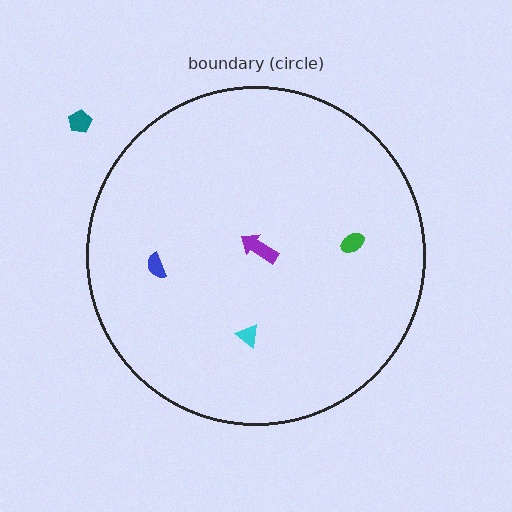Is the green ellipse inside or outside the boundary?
Inside.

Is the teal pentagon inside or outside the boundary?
Outside.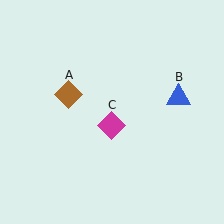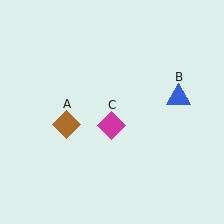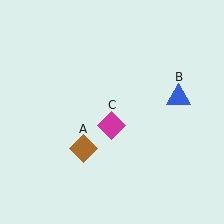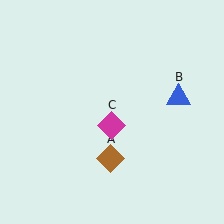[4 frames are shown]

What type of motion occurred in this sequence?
The brown diamond (object A) rotated counterclockwise around the center of the scene.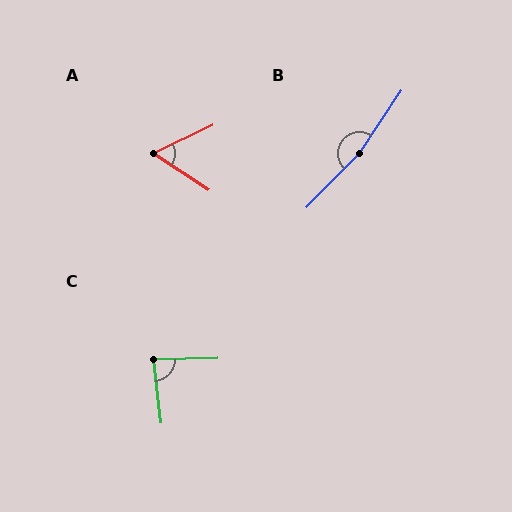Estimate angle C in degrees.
Approximately 84 degrees.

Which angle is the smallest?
A, at approximately 58 degrees.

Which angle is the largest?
B, at approximately 170 degrees.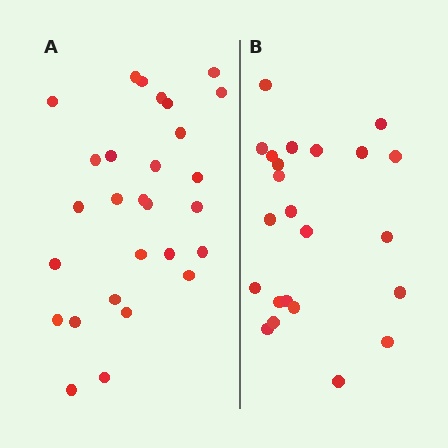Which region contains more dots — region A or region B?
Region A (the left region) has more dots.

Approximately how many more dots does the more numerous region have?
Region A has about 5 more dots than region B.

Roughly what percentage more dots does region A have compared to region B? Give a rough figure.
About 20% more.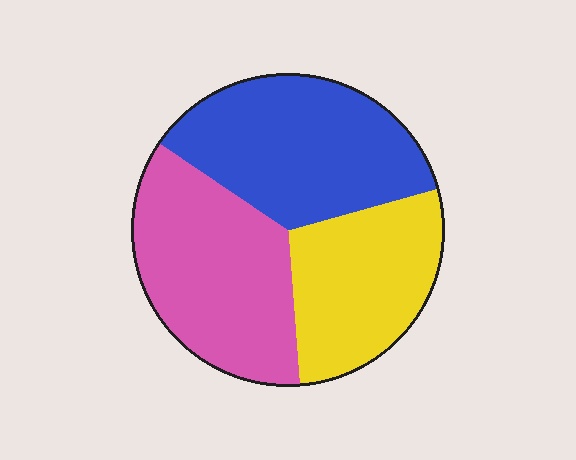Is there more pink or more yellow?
Pink.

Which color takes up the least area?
Yellow, at roughly 30%.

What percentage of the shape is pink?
Pink covers 36% of the shape.